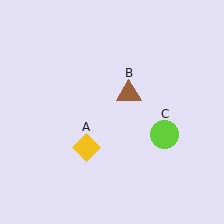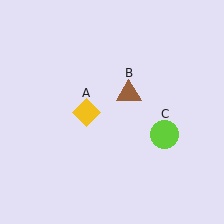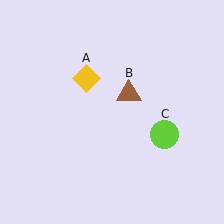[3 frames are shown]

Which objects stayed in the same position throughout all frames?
Brown triangle (object B) and lime circle (object C) remained stationary.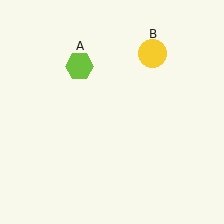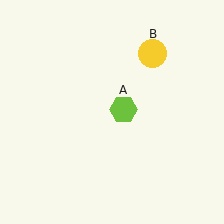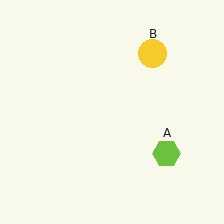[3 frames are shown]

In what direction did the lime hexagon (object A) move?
The lime hexagon (object A) moved down and to the right.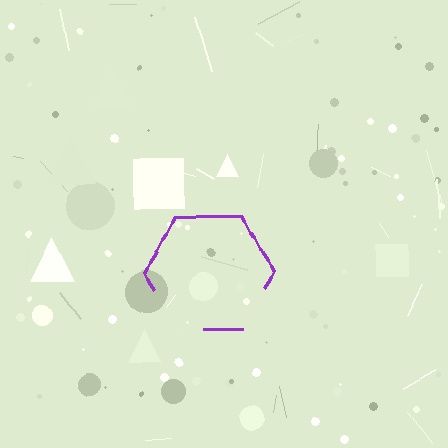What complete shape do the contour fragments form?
The contour fragments form a hexagon.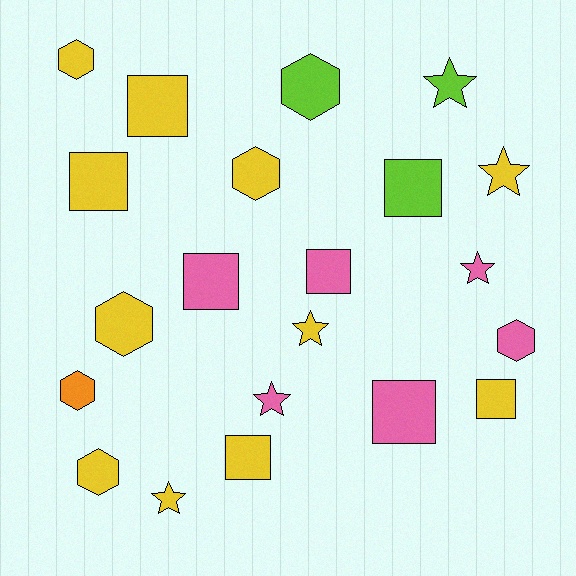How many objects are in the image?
There are 21 objects.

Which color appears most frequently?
Yellow, with 11 objects.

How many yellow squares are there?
There are 4 yellow squares.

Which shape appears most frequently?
Square, with 8 objects.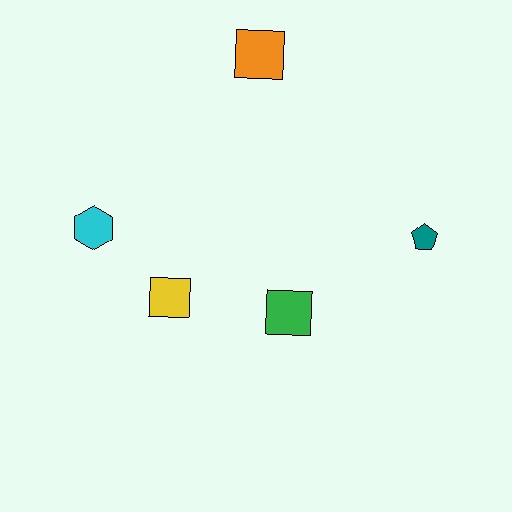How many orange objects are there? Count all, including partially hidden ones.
There is 1 orange object.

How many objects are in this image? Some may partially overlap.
There are 5 objects.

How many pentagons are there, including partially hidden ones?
There is 1 pentagon.